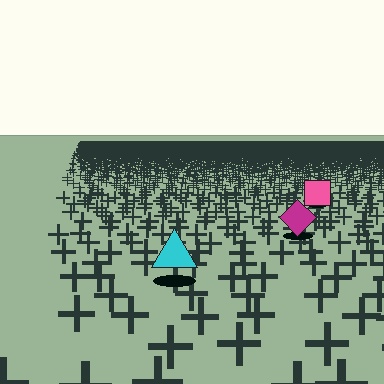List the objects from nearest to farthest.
From nearest to farthest: the cyan triangle, the magenta diamond, the pink square.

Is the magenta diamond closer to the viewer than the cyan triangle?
No. The cyan triangle is closer — you can tell from the texture gradient: the ground texture is coarser near it.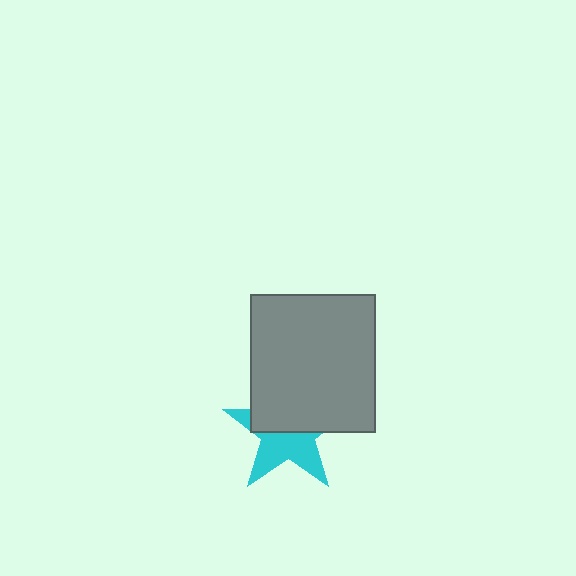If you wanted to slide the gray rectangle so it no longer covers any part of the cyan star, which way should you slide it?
Slide it up — that is the most direct way to separate the two shapes.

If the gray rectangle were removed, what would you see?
You would see the complete cyan star.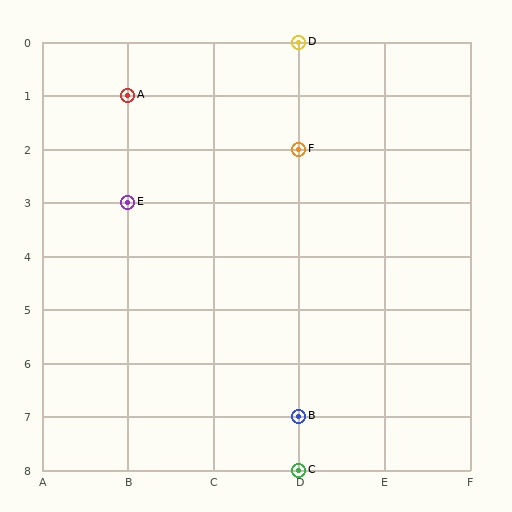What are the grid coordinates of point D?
Point D is at grid coordinates (D, 0).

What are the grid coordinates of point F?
Point F is at grid coordinates (D, 2).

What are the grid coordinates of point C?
Point C is at grid coordinates (D, 8).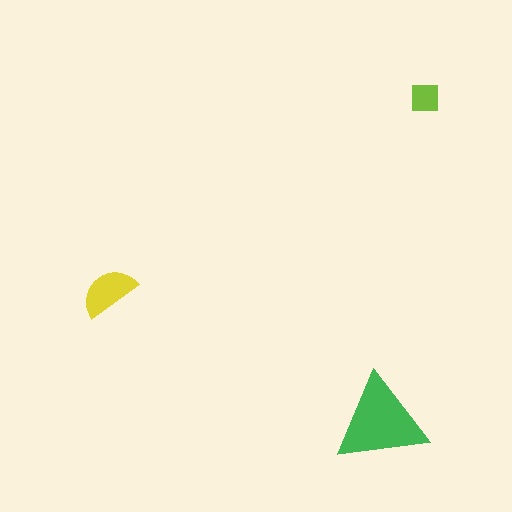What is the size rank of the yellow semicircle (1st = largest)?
2nd.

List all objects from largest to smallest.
The green triangle, the yellow semicircle, the lime square.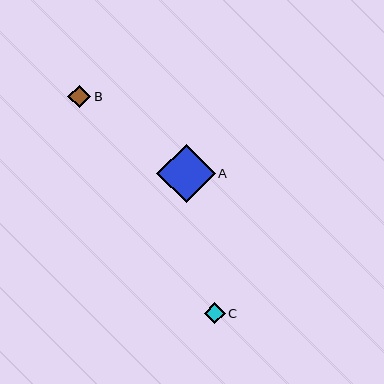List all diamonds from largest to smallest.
From largest to smallest: A, B, C.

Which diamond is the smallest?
Diamond C is the smallest with a size of approximately 21 pixels.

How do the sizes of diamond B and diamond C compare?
Diamond B and diamond C are approximately the same size.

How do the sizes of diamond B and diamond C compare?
Diamond B and diamond C are approximately the same size.